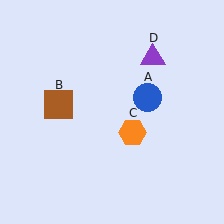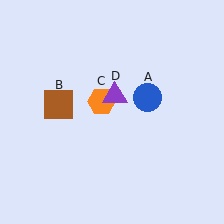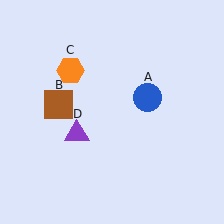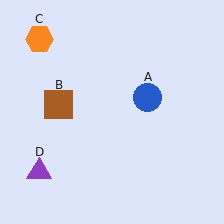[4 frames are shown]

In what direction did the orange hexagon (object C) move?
The orange hexagon (object C) moved up and to the left.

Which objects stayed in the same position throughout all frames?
Blue circle (object A) and brown square (object B) remained stationary.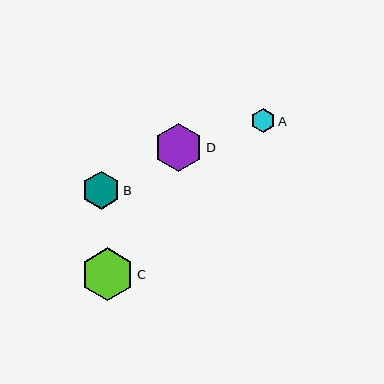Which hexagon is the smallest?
Hexagon A is the smallest with a size of approximately 24 pixels.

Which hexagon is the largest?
Hexagon C is the largest with a size of approximately 53 pixels.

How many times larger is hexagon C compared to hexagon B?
Hexagon C is approximately 1.4 times the size of hexagon B.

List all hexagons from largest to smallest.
From largest to smallest: C, D, B, A.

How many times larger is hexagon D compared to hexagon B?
Hexagon D is approximately 1.3 times the size of hexagon B.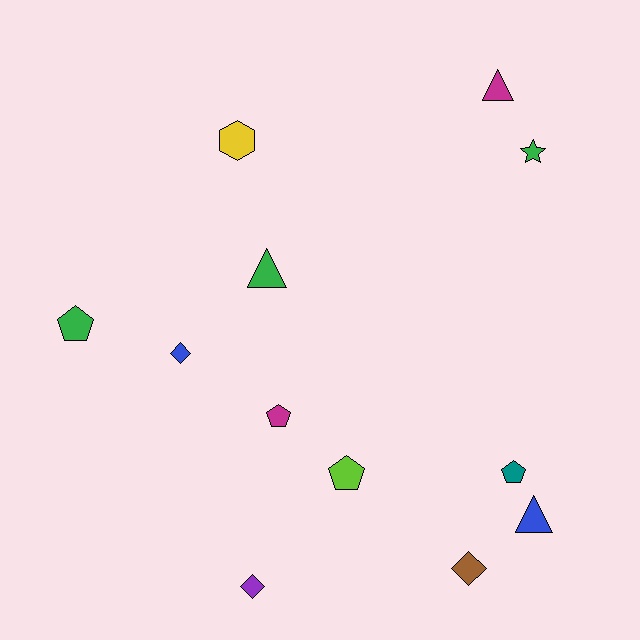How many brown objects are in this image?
There is 1 brown object.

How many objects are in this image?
There are 12 objects.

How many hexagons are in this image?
There is 1 hexagon.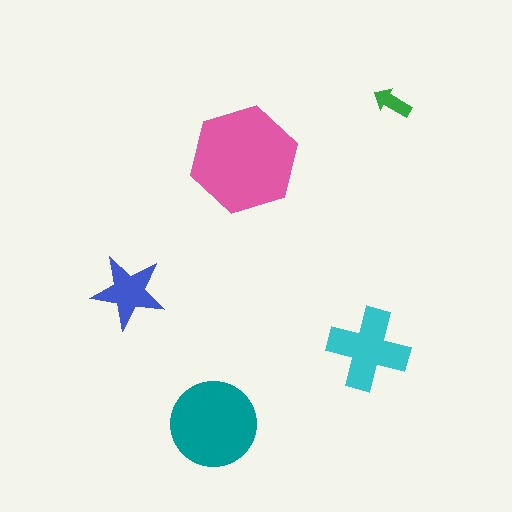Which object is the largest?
The pink hexagon.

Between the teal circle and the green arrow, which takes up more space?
The teal circle.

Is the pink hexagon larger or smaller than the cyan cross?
Larger.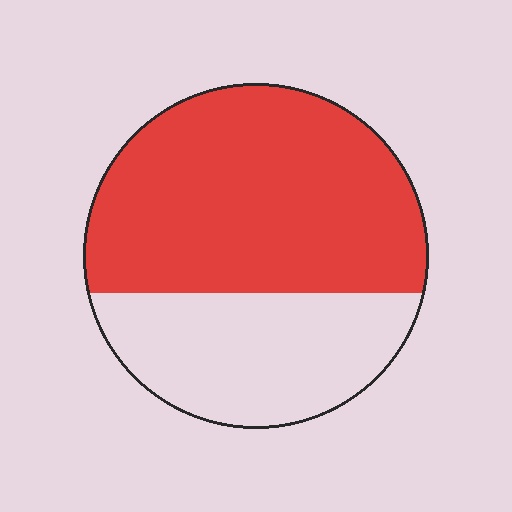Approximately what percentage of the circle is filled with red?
Approximately 65%.